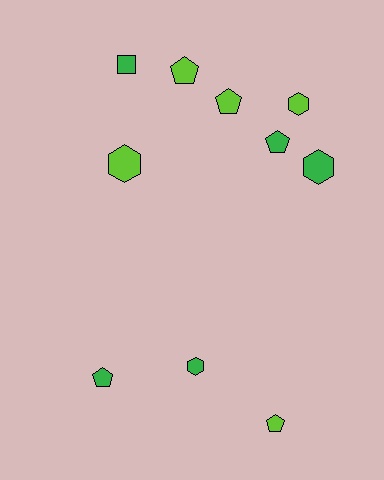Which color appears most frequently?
Green, with 5 objects.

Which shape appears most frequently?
Pentagon, with 5 objects.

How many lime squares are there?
There are no lime squares.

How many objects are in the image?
There are 10 objects.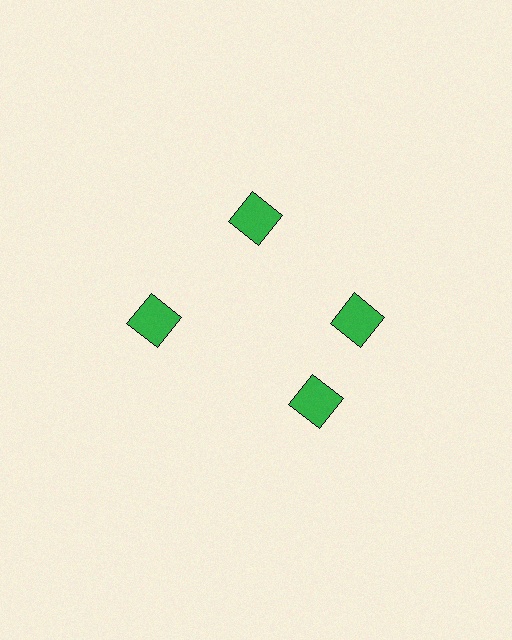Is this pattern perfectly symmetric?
No. The 4 green squares are arranged in a ring, but one element near the 6 o'clock position is rotated out of alignment along the ring, breaking the 4-fold rotational symmetry.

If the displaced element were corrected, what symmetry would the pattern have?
It would have 4-fold rotational symmetry — the pattern would map onto itself every 90 degrees.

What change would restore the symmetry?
The symmetry would be restored by rotating it back into even spacing with its neighbors so that all 4 squares sit at equal angles and equal distance from the center.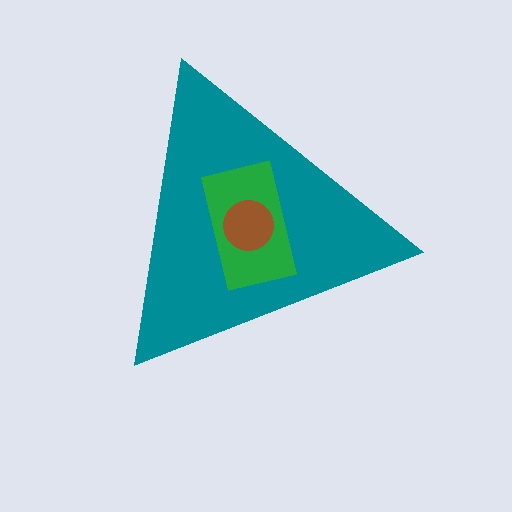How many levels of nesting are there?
3.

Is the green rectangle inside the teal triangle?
Yes.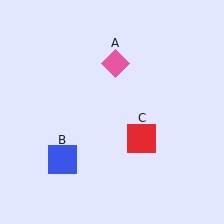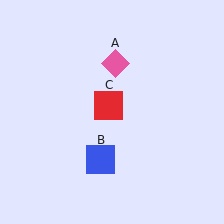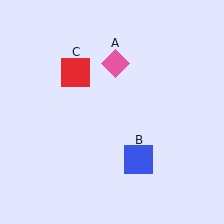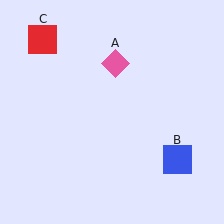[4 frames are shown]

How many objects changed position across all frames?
2 objects changed position: blue square (object B), red square (object C).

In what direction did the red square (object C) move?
The red square (object C) moved up and to the left.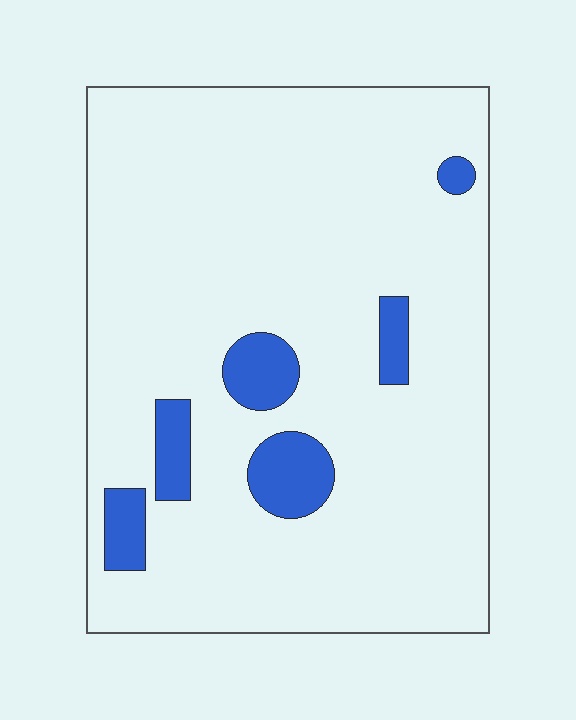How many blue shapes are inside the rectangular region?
6.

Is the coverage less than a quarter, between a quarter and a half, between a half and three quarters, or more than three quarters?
Less than a quarter.